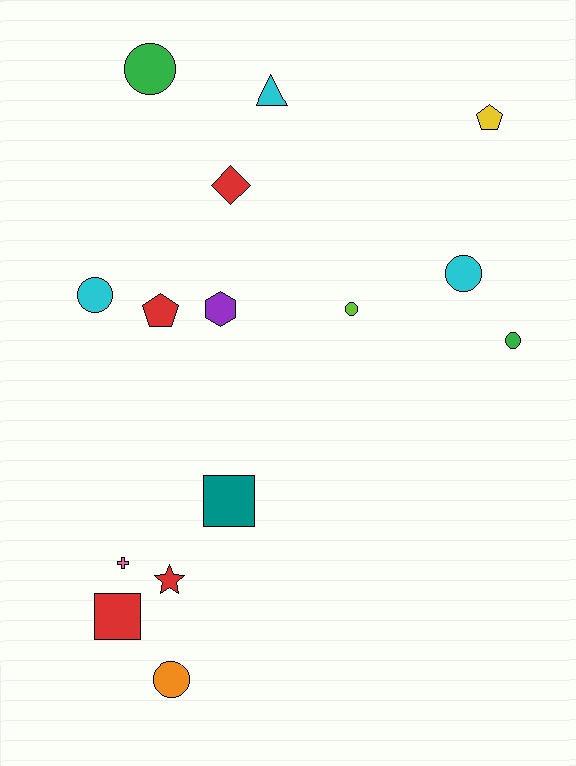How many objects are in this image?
There are 15 objects.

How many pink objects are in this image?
There is 1 pink object.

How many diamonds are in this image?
There is 1 diamond.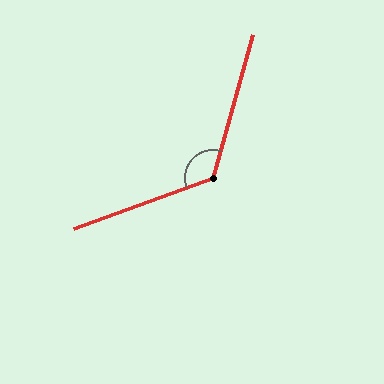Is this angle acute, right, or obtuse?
It is obtuse.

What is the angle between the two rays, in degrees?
Approximately 125 degrees.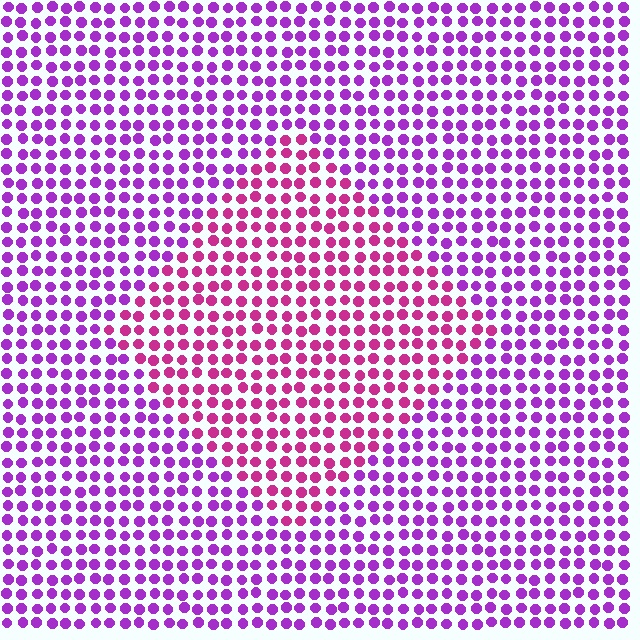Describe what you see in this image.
The image is filled with small purple elements in a uniform arrangement. A diamond-shaped region is visible where the elements are tinted to a slightly different hue, forming a subtle color boundary.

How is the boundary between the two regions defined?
The boundary is defined purely by a slight shift in hue (about 37 degrees). Spacing, size, and orientation are identical on both sides.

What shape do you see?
I see a diamond.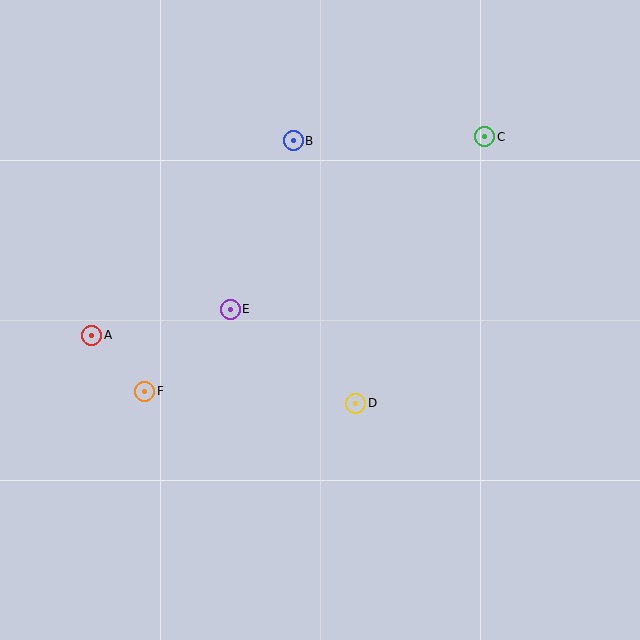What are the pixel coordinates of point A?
Point A is at (92, 335).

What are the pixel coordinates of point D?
Point D is at (356, 403).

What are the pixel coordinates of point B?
Point B is at (293, 141).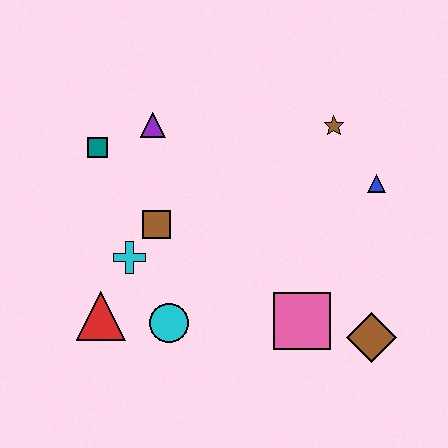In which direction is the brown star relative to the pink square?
The brown star is above the pink square.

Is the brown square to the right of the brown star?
No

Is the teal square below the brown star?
Yes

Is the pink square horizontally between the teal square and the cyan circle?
No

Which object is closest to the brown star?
The blue triangle is closest to the brown star.